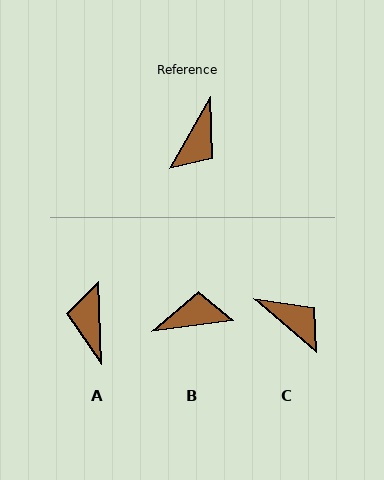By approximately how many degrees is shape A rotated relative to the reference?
Approximately 148 degrees clockwise.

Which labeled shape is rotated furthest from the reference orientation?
A, about 148 degrees away.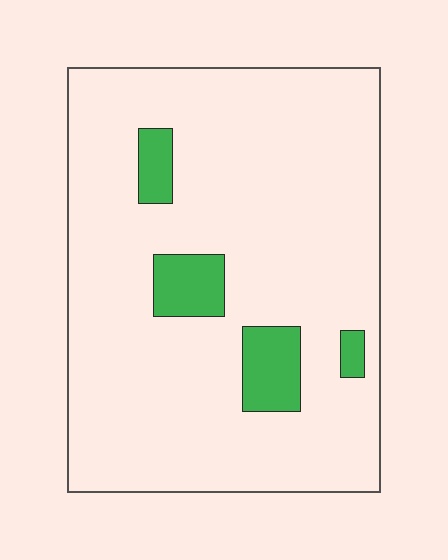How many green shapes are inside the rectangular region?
4.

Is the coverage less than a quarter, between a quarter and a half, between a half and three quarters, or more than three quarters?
Less than a quarter.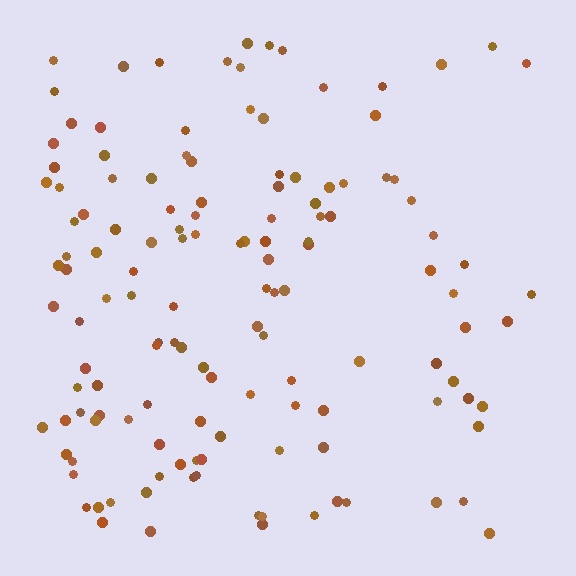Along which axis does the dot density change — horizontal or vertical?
Horizontal.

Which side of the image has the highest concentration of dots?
The left.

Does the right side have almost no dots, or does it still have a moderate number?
Still a moderate number, just noticeably fewer than the left.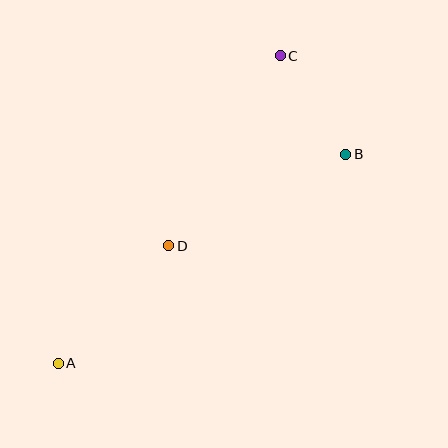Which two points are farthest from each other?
Points A and C are farthest from each other.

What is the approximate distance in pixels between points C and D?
The distance between C and D is approximately 221 pixels.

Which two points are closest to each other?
Points B and C are closest to each other.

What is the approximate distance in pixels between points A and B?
The distance between A and B is approximately 355 pixels.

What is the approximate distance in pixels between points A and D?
The distance between A and D is approximately 161 pixels.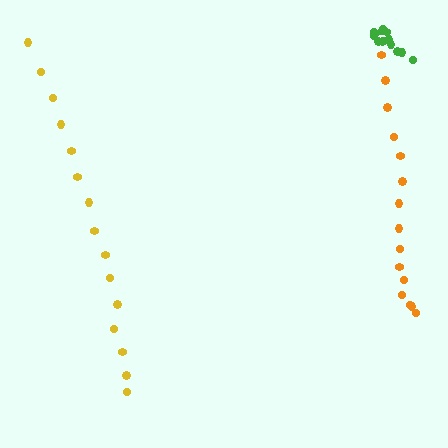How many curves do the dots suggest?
There are 3 distinct paths.